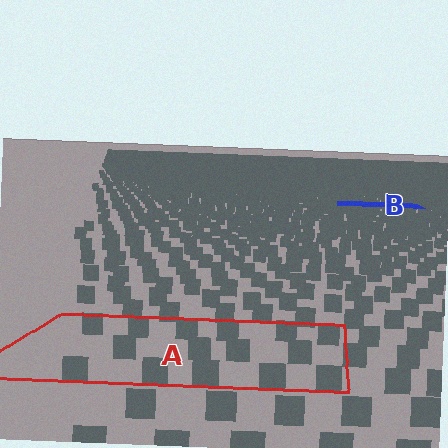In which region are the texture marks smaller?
The texture marks are smaller in region B, because it is farther away.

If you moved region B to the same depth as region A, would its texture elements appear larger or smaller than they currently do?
They would appear larger. At a closer depth, the same texture elements are projected at a bigger on-screen size.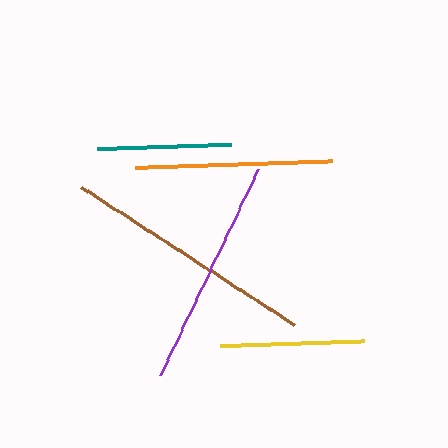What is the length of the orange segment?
The orange segment is approximately 197 pixels long.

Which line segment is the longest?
The brown line is the longest at approximately 255 pixels.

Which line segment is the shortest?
The teal line is the shortest at approximately 135 pixels.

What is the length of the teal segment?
The teal segment is approximately 135 pixels long.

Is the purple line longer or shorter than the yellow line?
The purple line is longer than the yellow line.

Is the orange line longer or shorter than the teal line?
The orange line is longer than the teal line.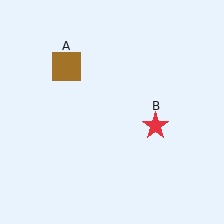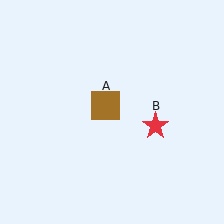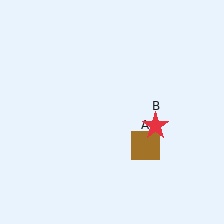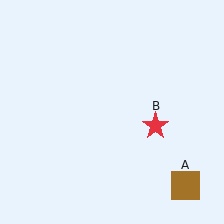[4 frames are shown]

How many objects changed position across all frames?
1 object changed position: brown square (object A).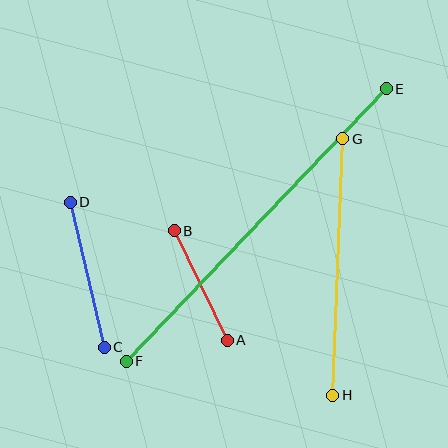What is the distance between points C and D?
The distance is approximately 149 pixels.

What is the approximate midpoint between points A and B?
The midpoint is at approximately (201, 285) pixels.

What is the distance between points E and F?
The distance is approximately 377 pixels.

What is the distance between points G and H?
The distance is approximately 257 pixels.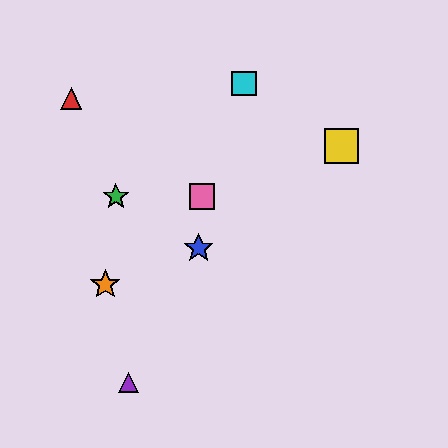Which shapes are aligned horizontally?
The green star, the pink square are aligned horizontally.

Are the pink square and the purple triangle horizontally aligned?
No, the pink square is at y≈197 and the purple triangle is at y≈383.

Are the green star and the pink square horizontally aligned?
Yes, both are at y≈197.